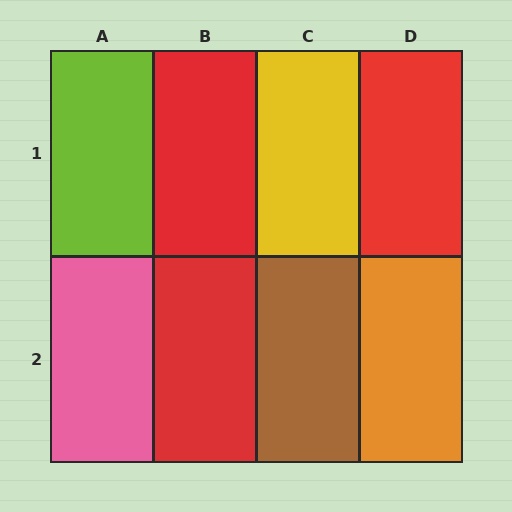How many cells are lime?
1 cell is lime.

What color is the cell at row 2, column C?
Brown.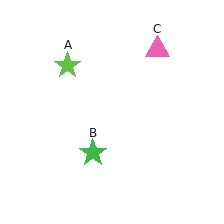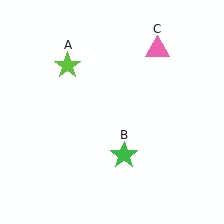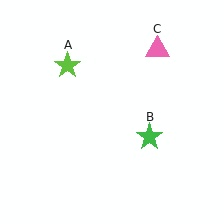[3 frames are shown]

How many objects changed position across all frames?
1 object changed position: green star (object B).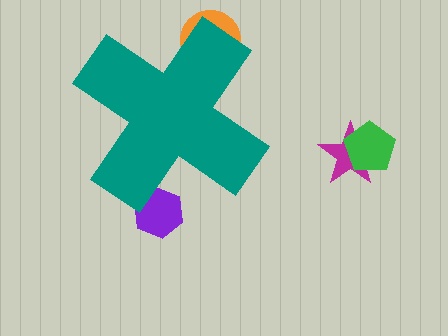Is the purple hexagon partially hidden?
Yes, the purple hexagon is partially hidden behind the teal cross.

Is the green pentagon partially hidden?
No, the green pentagon is fully visible.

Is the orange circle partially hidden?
Yes, the orange circle is partially hidden behind the teal cross.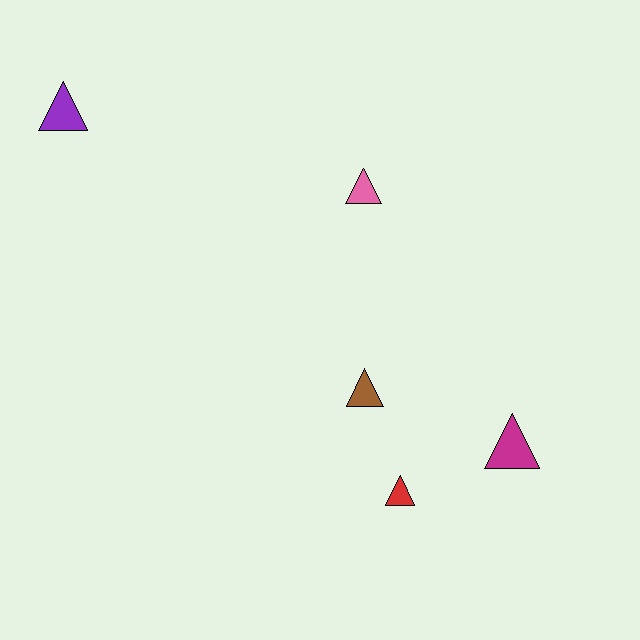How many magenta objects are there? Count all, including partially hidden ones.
There is 1 magenta object.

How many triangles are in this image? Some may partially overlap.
There are 5 triangles.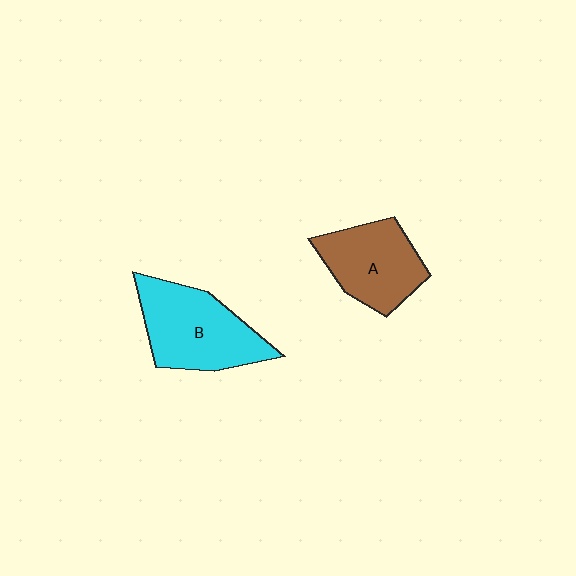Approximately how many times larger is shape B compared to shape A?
Approximately 1.2 times.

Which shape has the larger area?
Shape B (cyan).